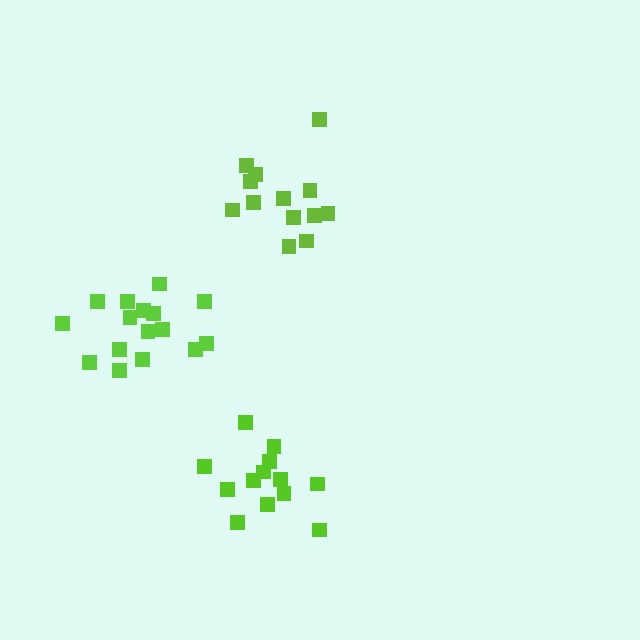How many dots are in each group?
Group 1: 16 dots, Group 2: 13 dots, Group 3: 14 dots (43 total).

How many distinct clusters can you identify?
There are 3 distinct clusters.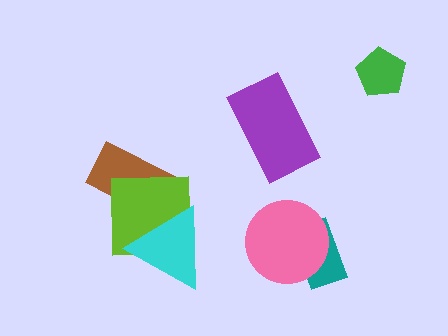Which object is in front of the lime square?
The cyan triangle is in front of the lime square.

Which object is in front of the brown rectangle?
The lime square is in front of the brown rectangle.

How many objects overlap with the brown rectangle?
1 object overlaps with the brown rectangle.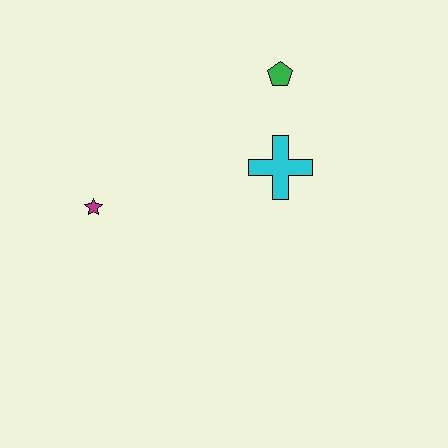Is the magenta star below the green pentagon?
Yes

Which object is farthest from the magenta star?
The green pentagon is farthest from the magenta star.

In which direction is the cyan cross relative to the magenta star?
The cyan cross is to the right of the magenta star.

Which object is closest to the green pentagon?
The cyan cross is closest to the green pentagon.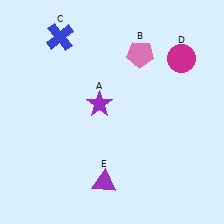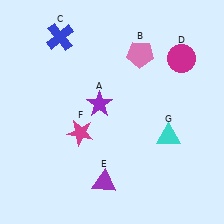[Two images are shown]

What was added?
A magenta star (F), a cyan triangle (G) were added in Image 2.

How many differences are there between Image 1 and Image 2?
There are 2 differences between the two images.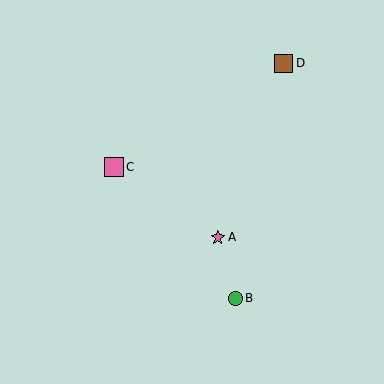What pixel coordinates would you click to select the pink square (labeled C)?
Click at (114, 167) to select the pink square C.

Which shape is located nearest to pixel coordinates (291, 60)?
The brown square (labeled D) at (284, 63) is nearest to that location.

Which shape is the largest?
The pink square (labeled C) is the largest.